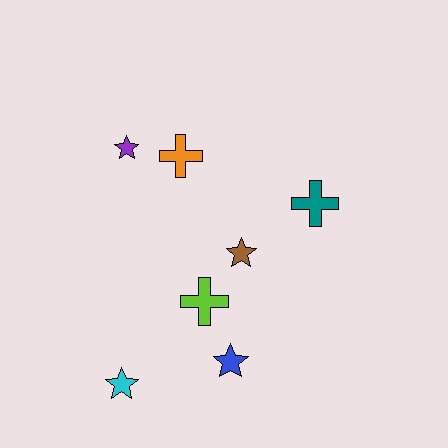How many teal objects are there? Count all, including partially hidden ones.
There is 1 teal object.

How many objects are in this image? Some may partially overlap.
There are 7 objects.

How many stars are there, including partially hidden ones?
There are 4 stars.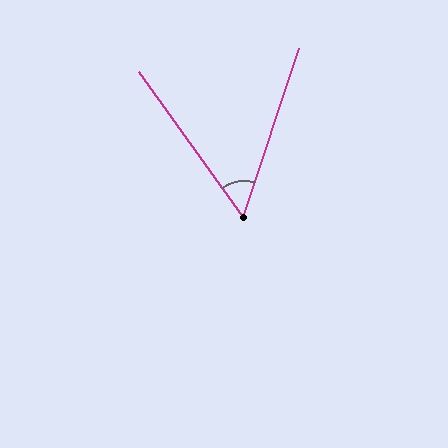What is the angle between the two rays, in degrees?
Approximately 54 degrees.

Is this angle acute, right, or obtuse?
It is acute.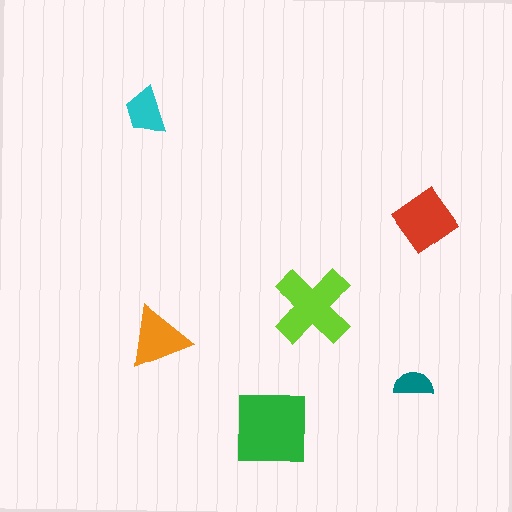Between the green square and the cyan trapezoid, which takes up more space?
The green square.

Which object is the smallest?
The teal semicircle.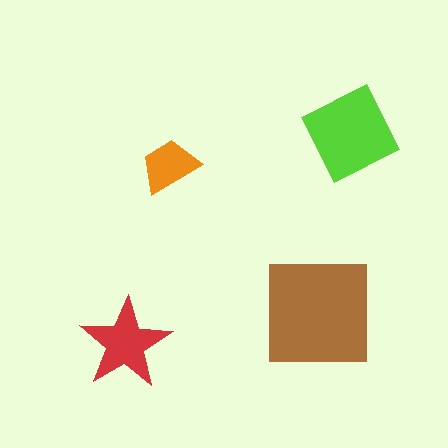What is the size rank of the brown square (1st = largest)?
1st.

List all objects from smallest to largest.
The orange trapezoid, the red star, the lime diamond, the brown square.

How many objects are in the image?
There are 4 objects in the image.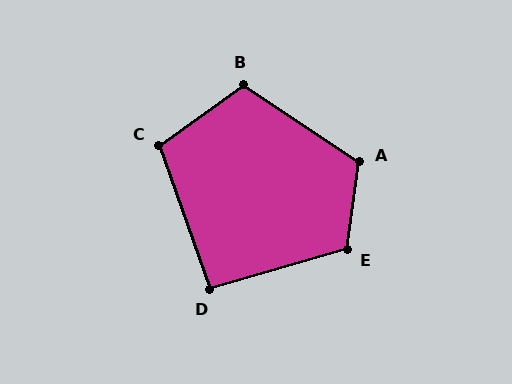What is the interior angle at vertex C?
Approximately 106 degrees (obtuse).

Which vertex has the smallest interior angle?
D, at approximately 93 degrees.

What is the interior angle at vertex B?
Approximately 111 degrees (obtuse).